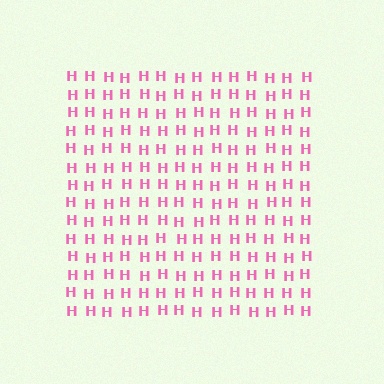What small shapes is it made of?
It is made of small letter H's.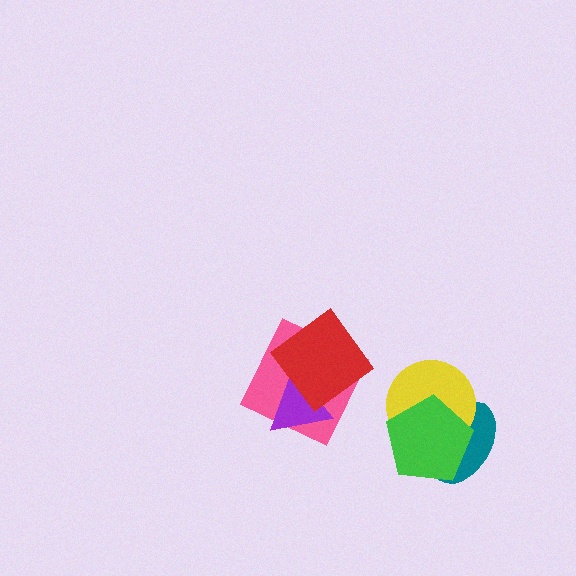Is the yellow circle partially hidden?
Yes, it is partially covered by another shape.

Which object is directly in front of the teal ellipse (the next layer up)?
The yellow circle is directly in front of the teal ellipse.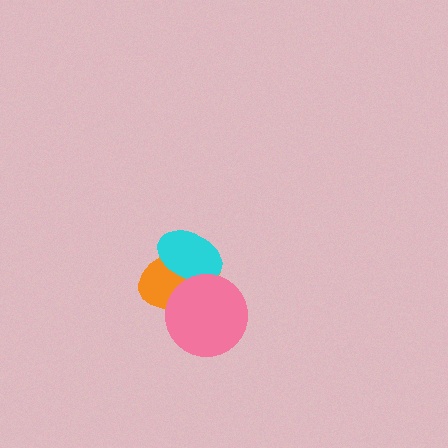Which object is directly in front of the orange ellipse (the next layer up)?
The cyan ellipse is directly in front of the orange ellipse.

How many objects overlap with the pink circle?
2 objects overlap with the pink circle.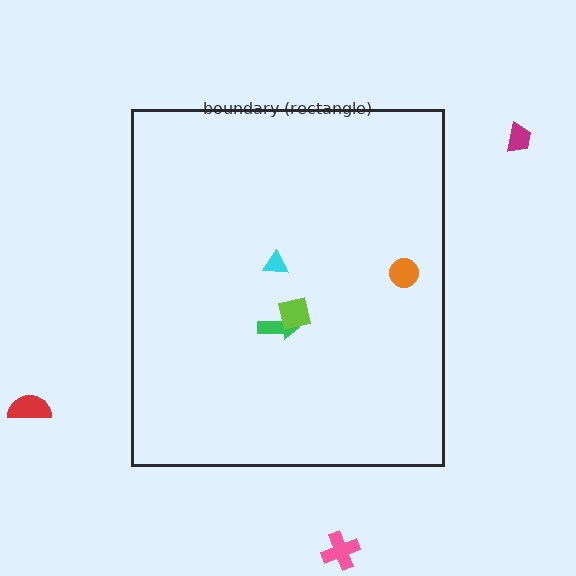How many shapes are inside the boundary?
4 inside, 3 outside.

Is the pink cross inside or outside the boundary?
Outside.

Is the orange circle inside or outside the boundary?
Inside.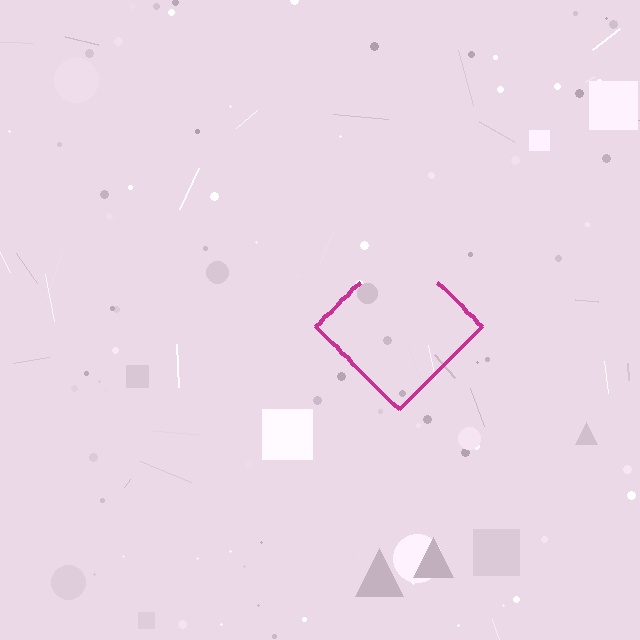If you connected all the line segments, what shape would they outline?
They would outline a diamond.